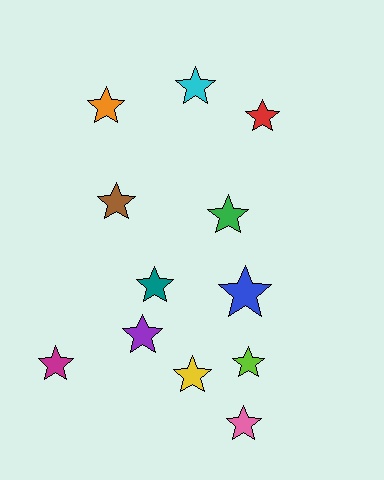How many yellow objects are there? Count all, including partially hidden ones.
There is 1 yellow object.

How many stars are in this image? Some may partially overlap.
There are 12 stars.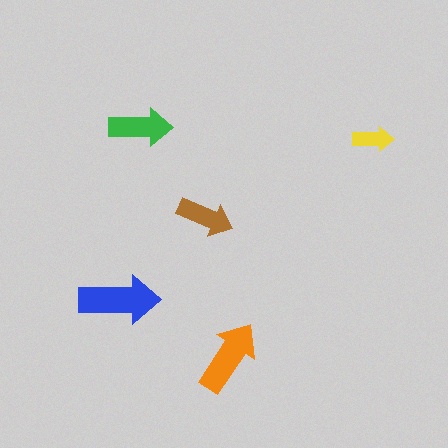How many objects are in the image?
There are 5 objects in the image.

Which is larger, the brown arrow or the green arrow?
The green one.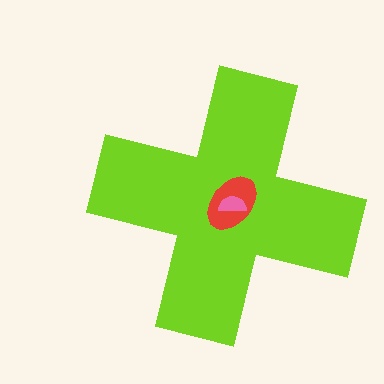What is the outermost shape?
The lime cross.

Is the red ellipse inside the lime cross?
Yes.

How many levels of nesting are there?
3.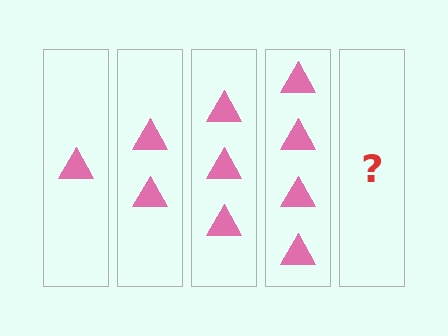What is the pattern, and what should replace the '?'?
The pattern is that each step adds one more triangle. The '?' should be 5 triangles.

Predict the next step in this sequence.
The next step is 5 triangles.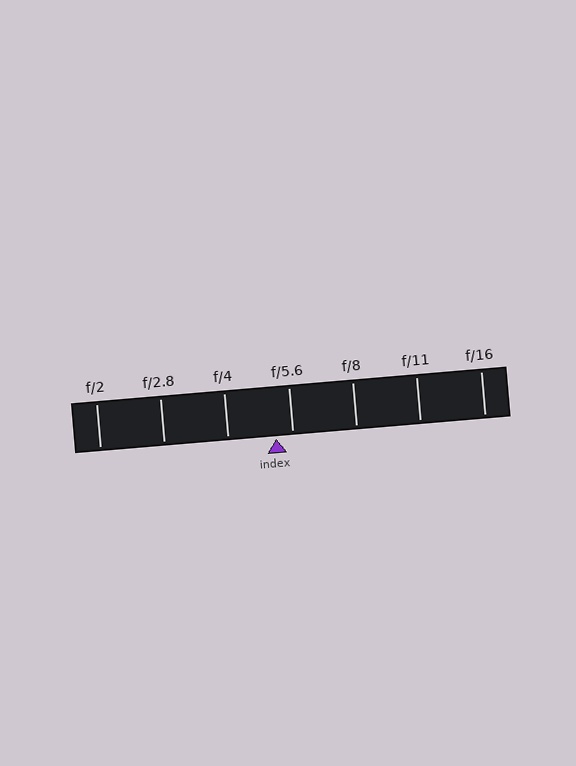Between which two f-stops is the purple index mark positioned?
The index mark is between f/4 and f/5.6.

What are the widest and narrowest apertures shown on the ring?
The widest aperture shown is f/2 and the narrowest is f/16.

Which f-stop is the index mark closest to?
The index mark is closest to f/5.6.